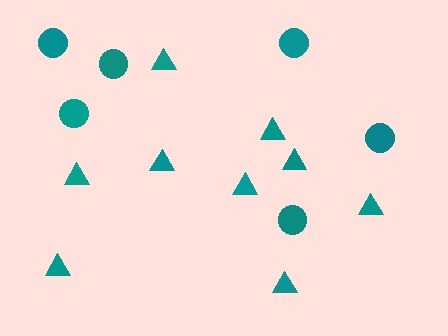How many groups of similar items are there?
There are 2 groups: one group of triangles (9) and one group of circles (6).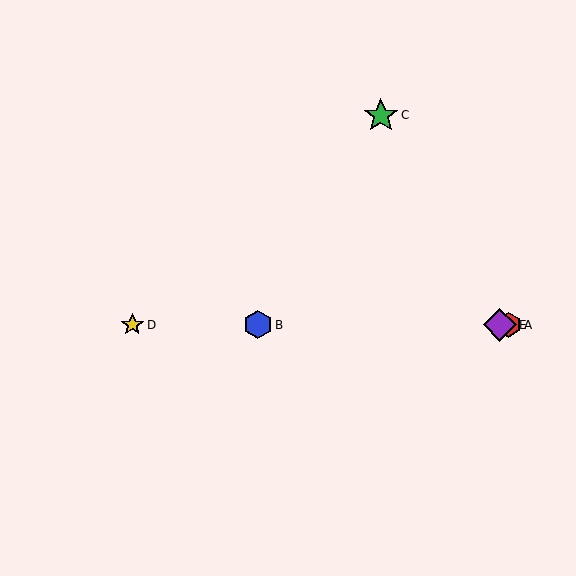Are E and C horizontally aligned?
No, E is at y≈325 and C is at y≈115.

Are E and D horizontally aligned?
Yes, both are at y≈325.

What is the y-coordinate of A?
Object A is at y≈325.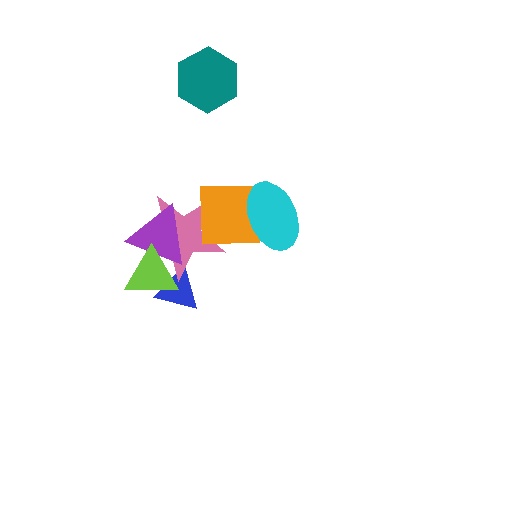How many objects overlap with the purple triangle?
2 objects overlap with the purple triangle.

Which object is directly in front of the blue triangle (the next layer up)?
The pink star is directly in front of the blue triangle.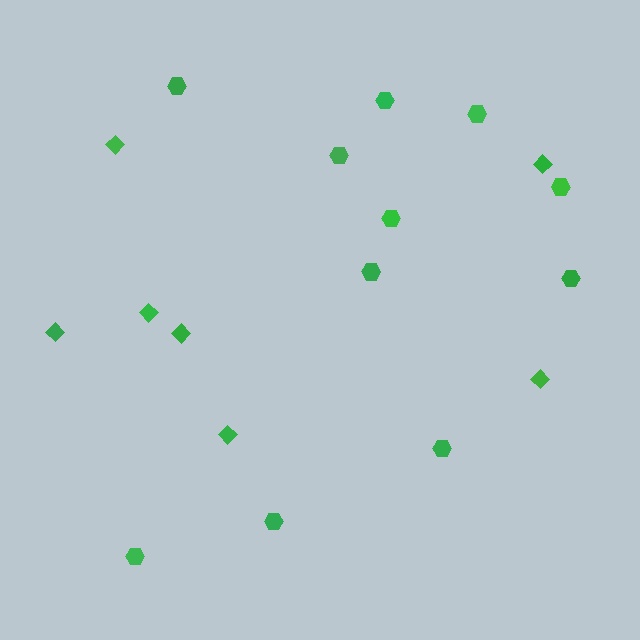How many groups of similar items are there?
There are 2 groups: one group of hexagons (11) and one group of diamonds (7).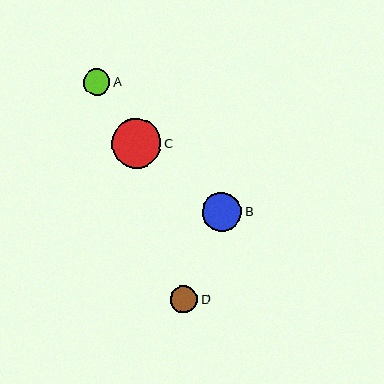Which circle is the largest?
Circle C is the largest with a size of approximately 50 pixels.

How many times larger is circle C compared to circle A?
Circle C is approximately 1.9 times the size of circle A.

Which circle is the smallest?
Circle A is the smallest with a size of approximately 26 pixels.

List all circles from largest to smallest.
From largest to smallest: C, B, D, A.